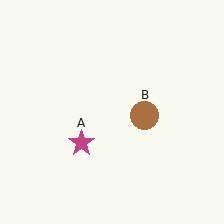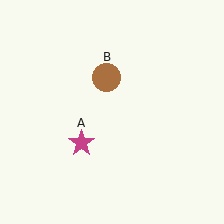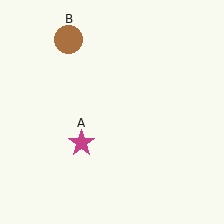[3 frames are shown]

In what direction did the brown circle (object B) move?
The brown circle (object B) moved up and to the left.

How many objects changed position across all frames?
1 object changed position: brown circle (object B).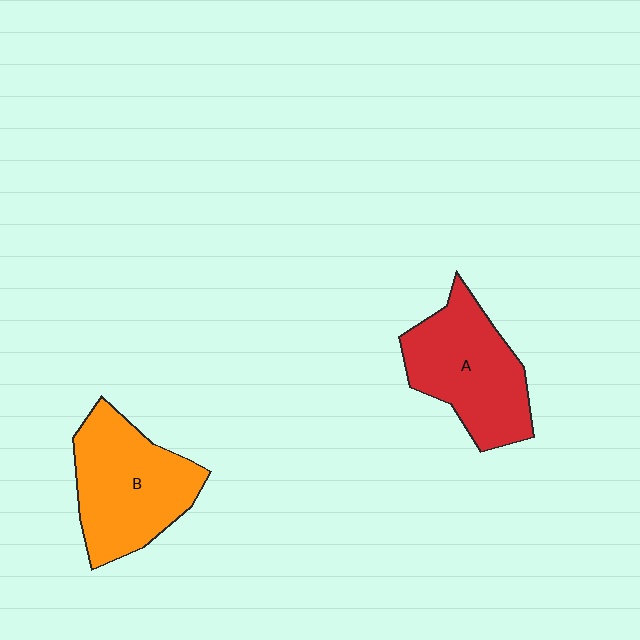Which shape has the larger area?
Shape B (orange).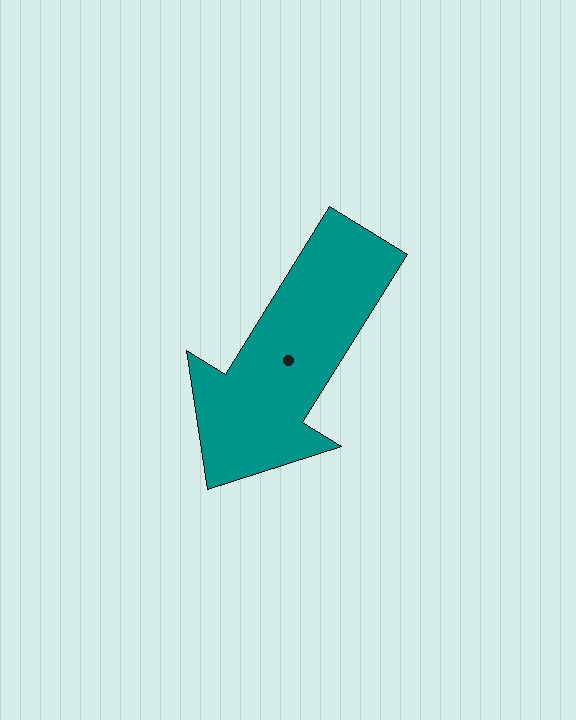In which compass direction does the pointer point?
Southwest.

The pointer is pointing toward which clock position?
Roughly 7 o'clock.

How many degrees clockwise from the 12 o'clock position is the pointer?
Approximately 212 degrees.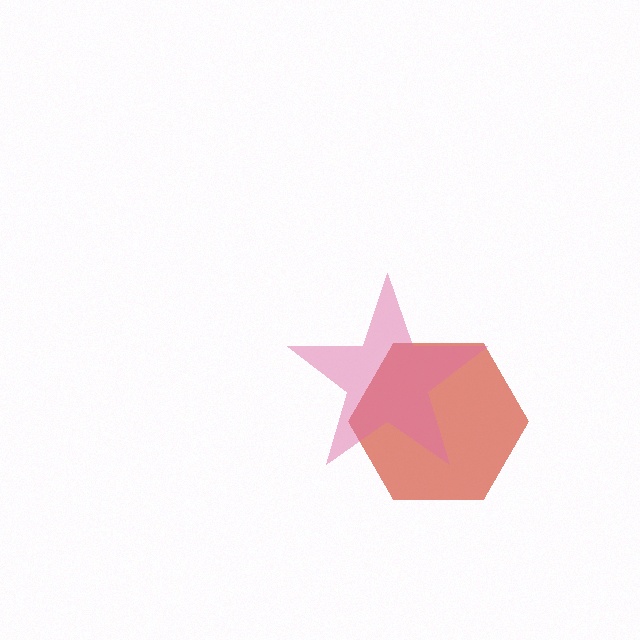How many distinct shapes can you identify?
There are 2 distinct shapes: a red hexagon, a pink star.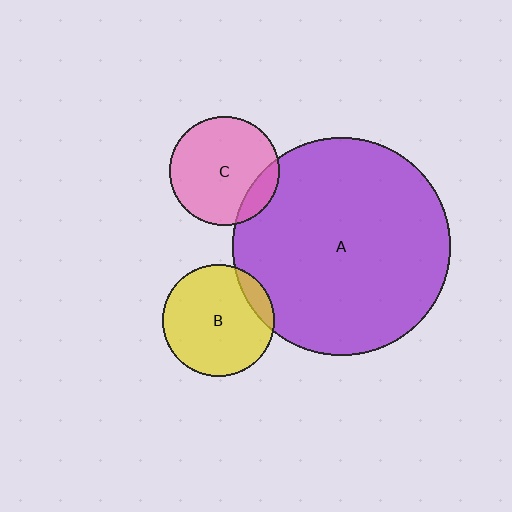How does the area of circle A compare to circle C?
Approximately 4.0 times.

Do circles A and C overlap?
Yes.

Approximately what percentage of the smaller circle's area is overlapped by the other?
Approximately 15%.